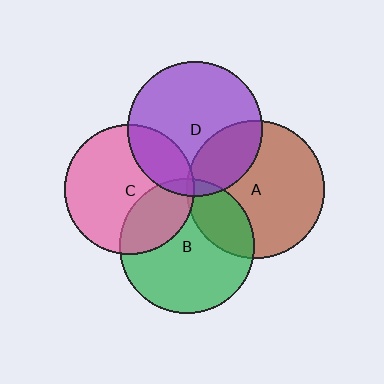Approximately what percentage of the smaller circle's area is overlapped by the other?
Approximately 25%.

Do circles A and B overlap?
Yes.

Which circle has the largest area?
Circle A (brown).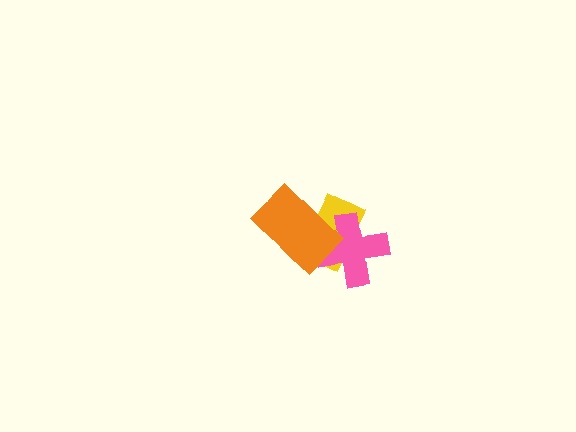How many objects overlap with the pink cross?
2 objects overlap with the pink cross.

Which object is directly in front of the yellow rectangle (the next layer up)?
The pink cross is directly in front of the yellow rectangle.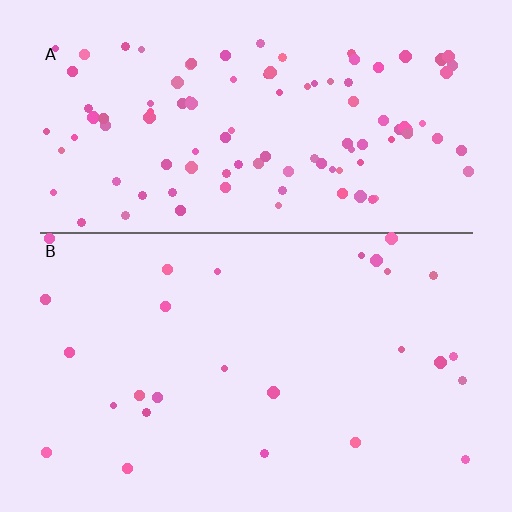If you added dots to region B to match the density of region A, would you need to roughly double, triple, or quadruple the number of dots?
Approximately quadruple.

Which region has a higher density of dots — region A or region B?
A (the top).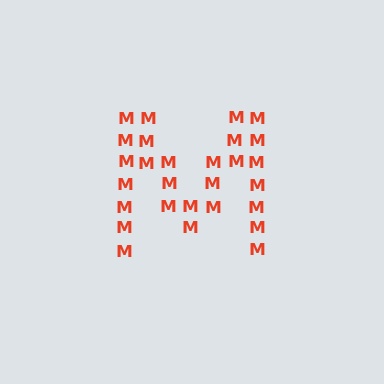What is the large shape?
The large shape is the letter M.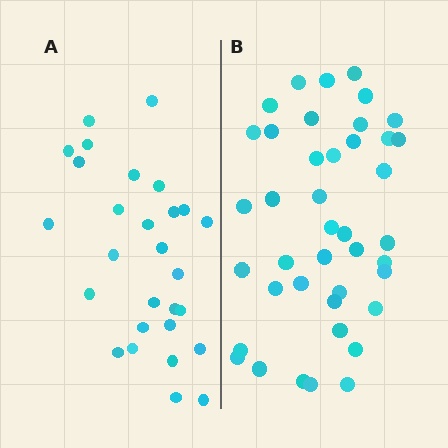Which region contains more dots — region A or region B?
Region B (the right region) has more dots.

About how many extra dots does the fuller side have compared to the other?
Region B has approximately 15 more dots than region A.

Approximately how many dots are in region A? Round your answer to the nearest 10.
About 30 dots. (The exact count is 28, which rounds to 30.)